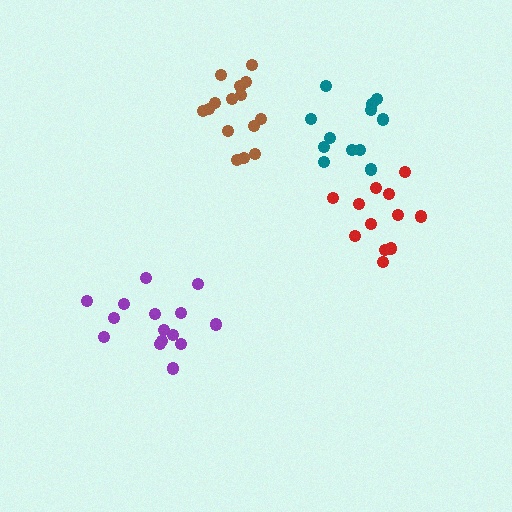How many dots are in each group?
Group 1: 12 dots, Group 2: 15 dots, Group 3: 12 dots, Group 4: 15 dots (54 total).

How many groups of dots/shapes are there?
There are 4 groups.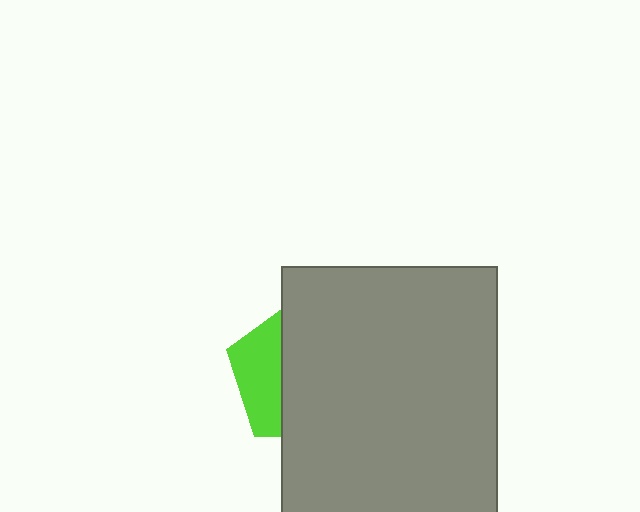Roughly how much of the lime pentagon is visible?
A small part of it is visible (roughly 32%).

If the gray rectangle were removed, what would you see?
You would see the complete lime pentagon.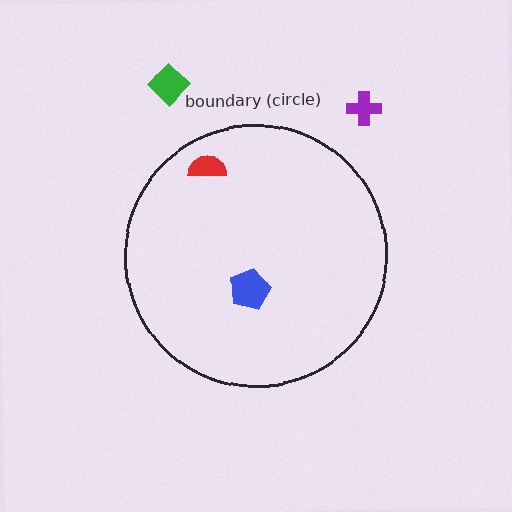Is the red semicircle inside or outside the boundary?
Inside.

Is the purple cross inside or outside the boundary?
Outside.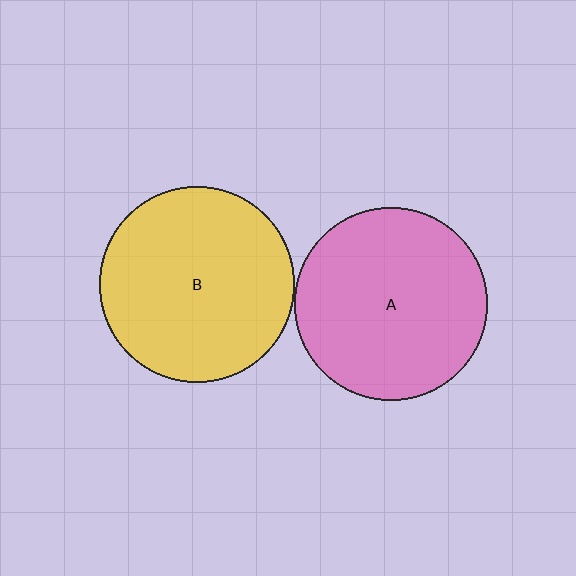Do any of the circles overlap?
No, none of the circles overlap.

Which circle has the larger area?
Circle B (yellow).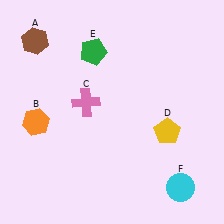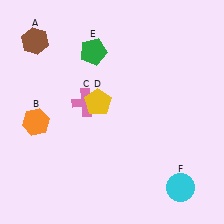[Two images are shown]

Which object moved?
The yellow pentagon (D) moved left.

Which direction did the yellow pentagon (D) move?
The yellow pentagon (D) moved left.